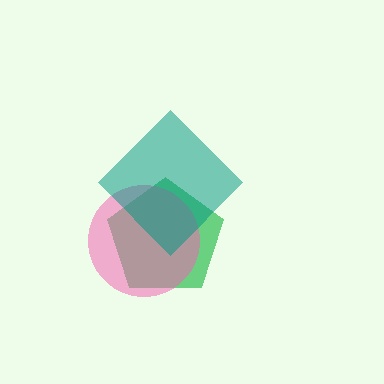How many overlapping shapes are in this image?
There are 3 overlapping shapes in the image.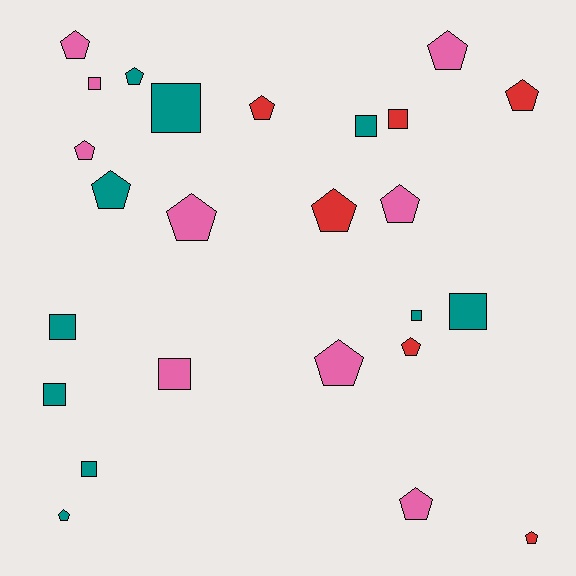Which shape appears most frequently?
Pentagon, with 15 objects.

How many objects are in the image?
There are 25 objects.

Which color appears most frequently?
Teal, with 10 objects.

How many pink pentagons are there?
There are 7 pink pentagons.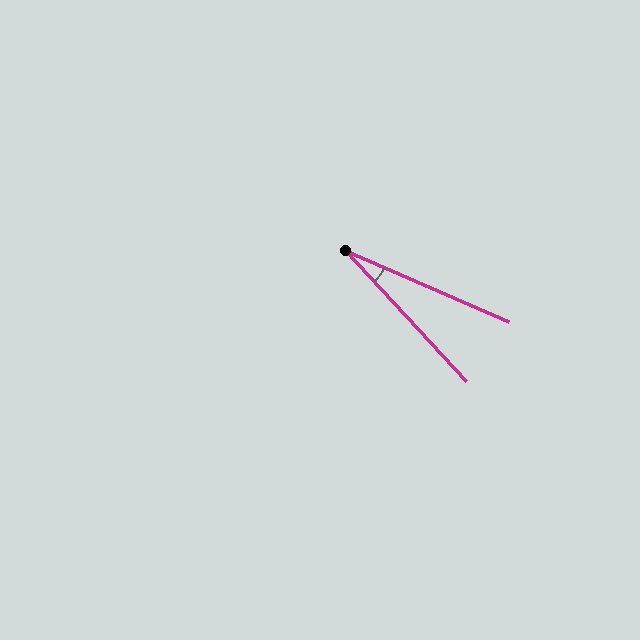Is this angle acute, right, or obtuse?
It is acute.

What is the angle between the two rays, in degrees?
Approximately 24 degrees.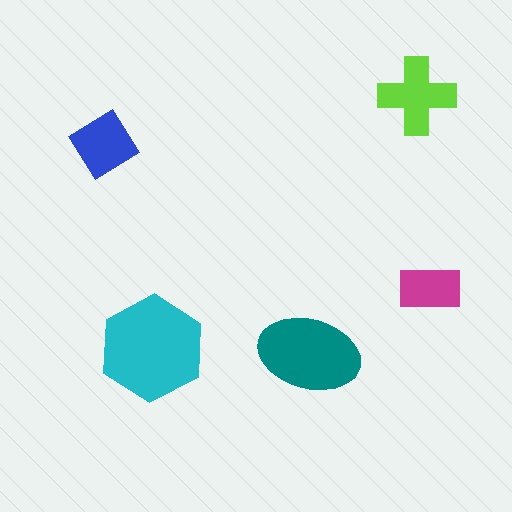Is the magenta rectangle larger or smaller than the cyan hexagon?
Smaller.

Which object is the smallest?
The magenta rectangle.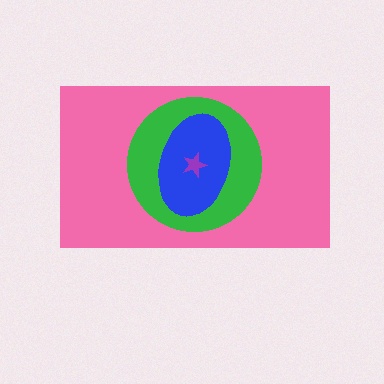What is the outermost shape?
The pink rectangle.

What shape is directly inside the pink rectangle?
The green circle.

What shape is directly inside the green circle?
The blue ellipse.